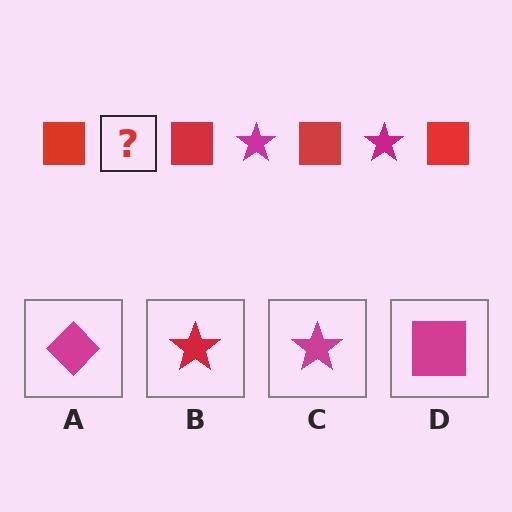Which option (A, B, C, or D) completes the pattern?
C.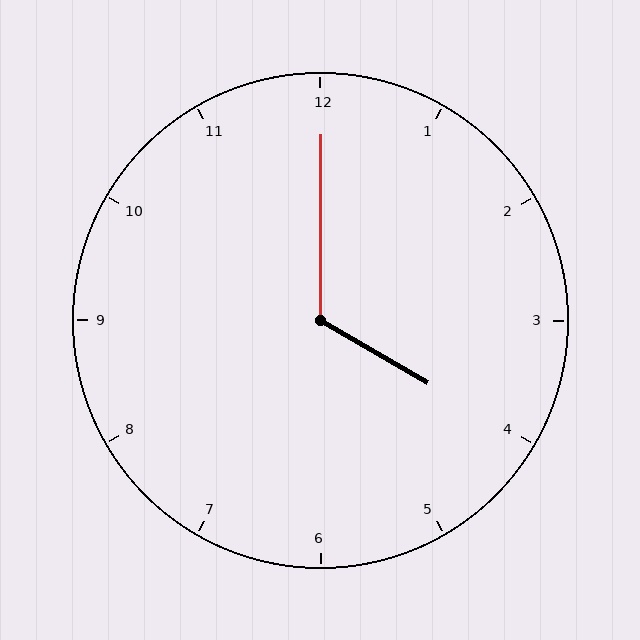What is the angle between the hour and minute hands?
Approximately 120 degrees.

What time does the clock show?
4:00.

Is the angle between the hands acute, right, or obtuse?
It is obtuse.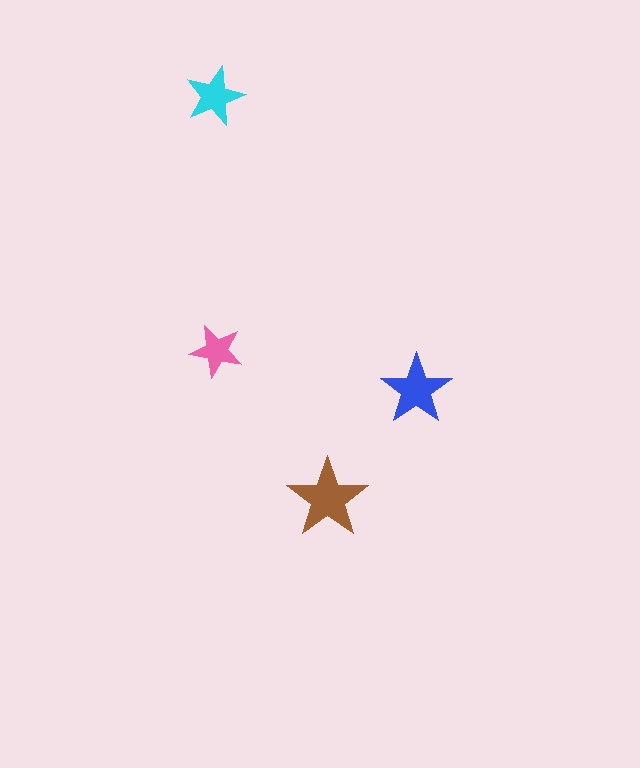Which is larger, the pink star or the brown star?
The brown one.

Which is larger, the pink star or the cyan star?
The cyan one.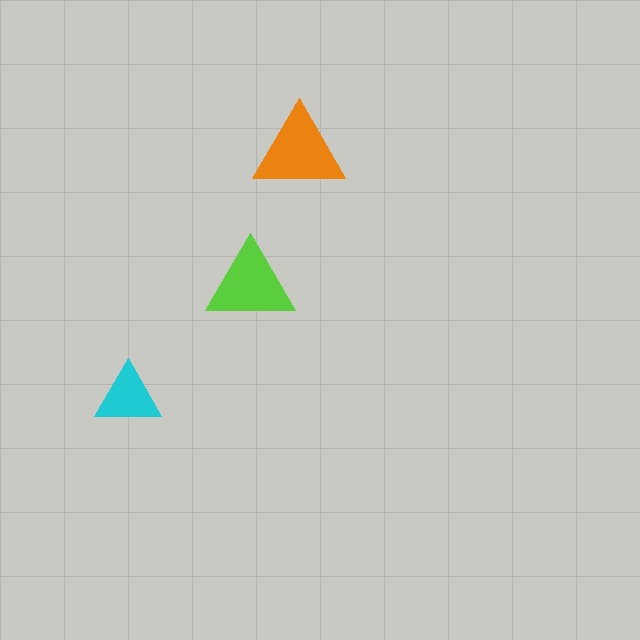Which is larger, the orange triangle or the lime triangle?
The orange one.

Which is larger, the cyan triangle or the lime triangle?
The lime one.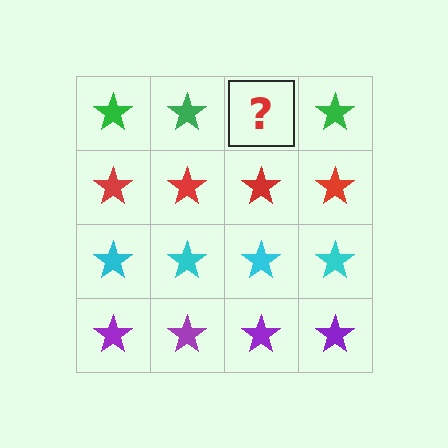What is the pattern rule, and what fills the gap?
The rule is that each row has a consistent color. The gap should be filled with a green star.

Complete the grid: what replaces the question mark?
The question mark should be replaced with a green star.